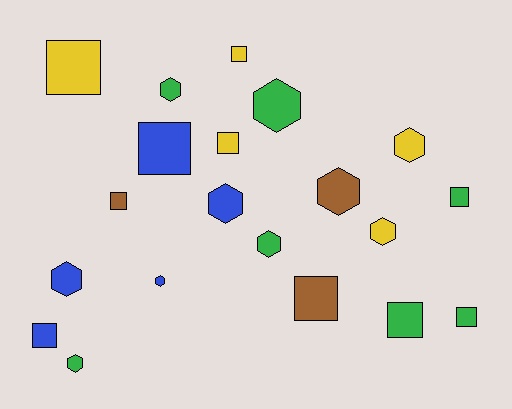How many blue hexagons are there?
There are 3 blue hexagons.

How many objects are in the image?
There are 20 objects.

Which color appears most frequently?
Green, with 7 objects.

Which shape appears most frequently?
Hexagon, with 10 objects.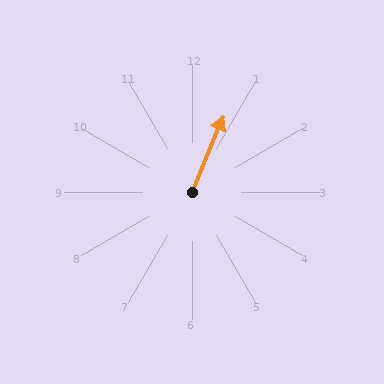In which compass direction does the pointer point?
Northeast.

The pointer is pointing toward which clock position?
Roughly 1 o'clock.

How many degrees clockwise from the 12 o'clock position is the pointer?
Approximately 23 degrees.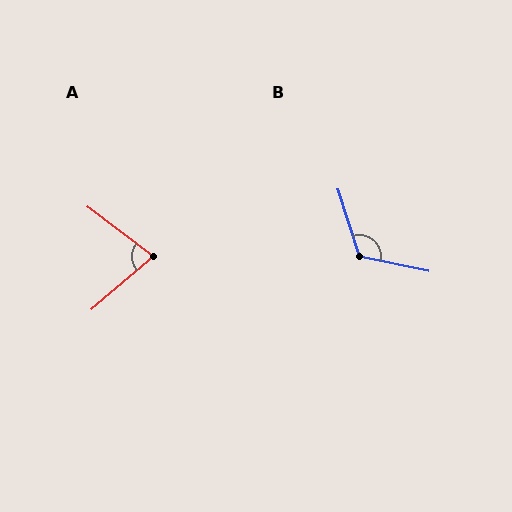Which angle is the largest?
B, at approximately 120 degrees.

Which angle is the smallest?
A, at approximately 77 degrees.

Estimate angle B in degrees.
Approximately 120 degrees.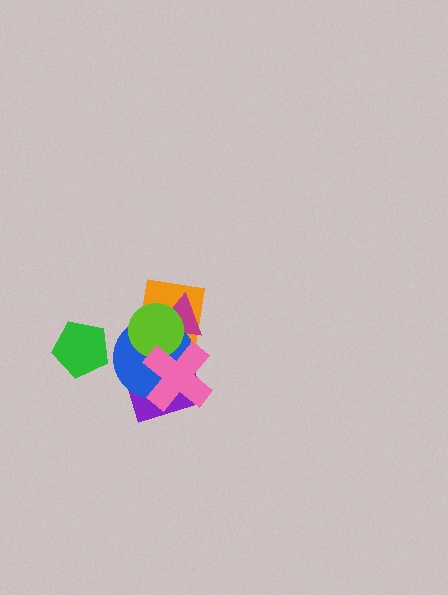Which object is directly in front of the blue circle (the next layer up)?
The magenta triangle is directly in front of the blue circle.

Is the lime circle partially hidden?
Yes, it is partially covered by another shape.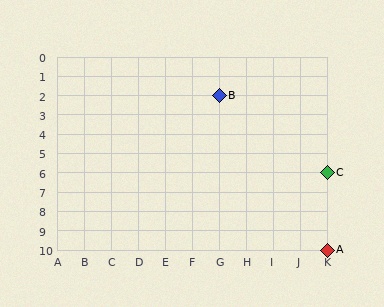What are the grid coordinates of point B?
Point B is at grid coordinates (G, 2).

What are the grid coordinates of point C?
Point C is at grid coordinates (K, 6).